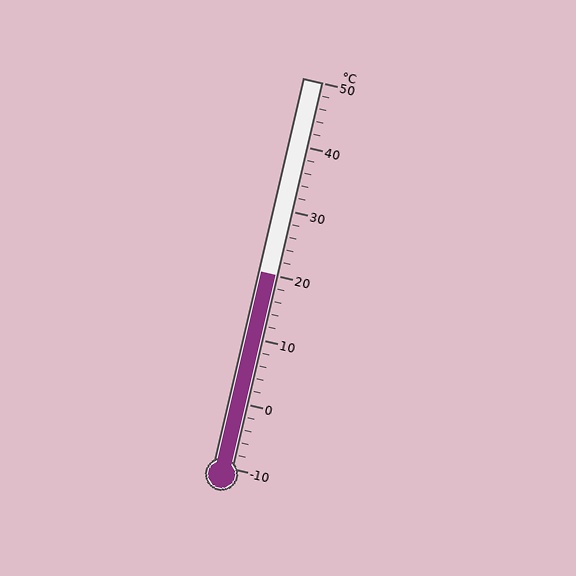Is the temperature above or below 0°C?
The temperature is above 0°C.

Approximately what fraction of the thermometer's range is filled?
The thermometer is filled to approximately 50% of its range.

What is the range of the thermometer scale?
The thermometer scale ranges from -10°C to 50°C.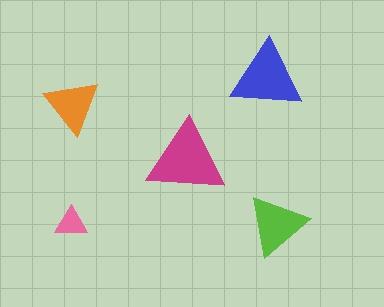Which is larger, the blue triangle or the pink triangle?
The blue one.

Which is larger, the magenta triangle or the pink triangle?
The magenta one.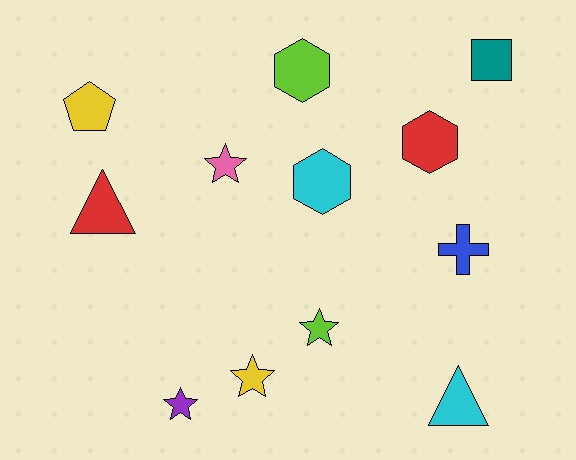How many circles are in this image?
There are no circles.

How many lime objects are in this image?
There are 2 lime objects.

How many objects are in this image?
There are 12 objects.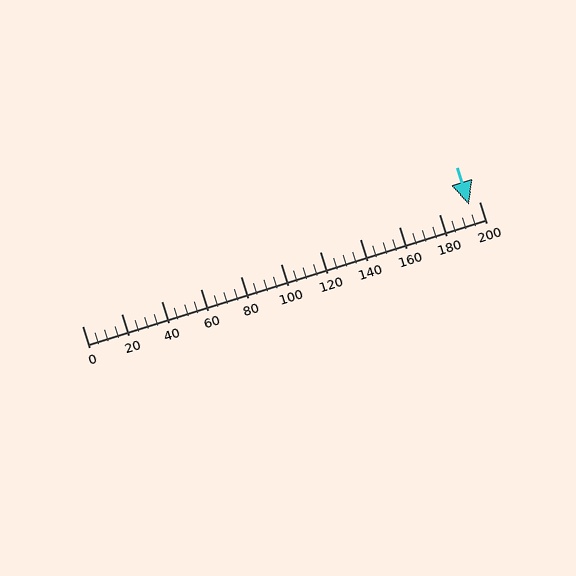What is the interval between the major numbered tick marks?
The major tick marks are spaced 20 units apart.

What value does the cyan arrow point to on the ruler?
The cyan arrow points to approximately 195.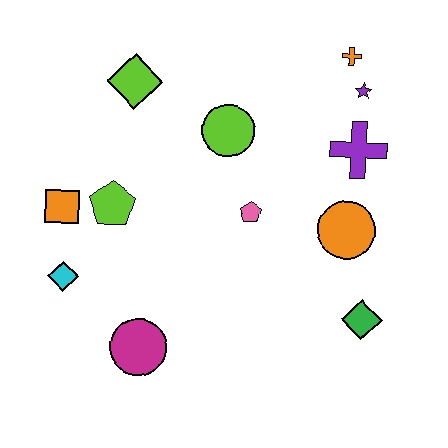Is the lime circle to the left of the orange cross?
Yes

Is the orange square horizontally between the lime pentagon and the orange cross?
No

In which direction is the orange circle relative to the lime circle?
The orange circle is to the right of the lime circle.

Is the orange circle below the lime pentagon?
Yes